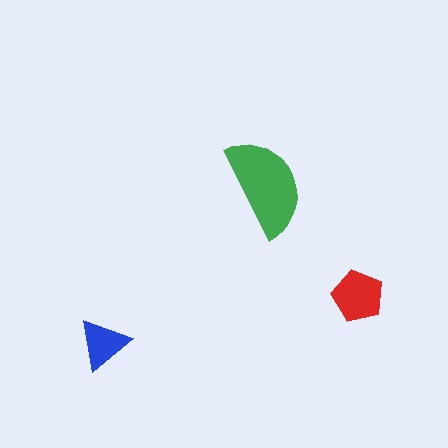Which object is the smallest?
The blue triangle.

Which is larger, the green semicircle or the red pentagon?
The green semicircle.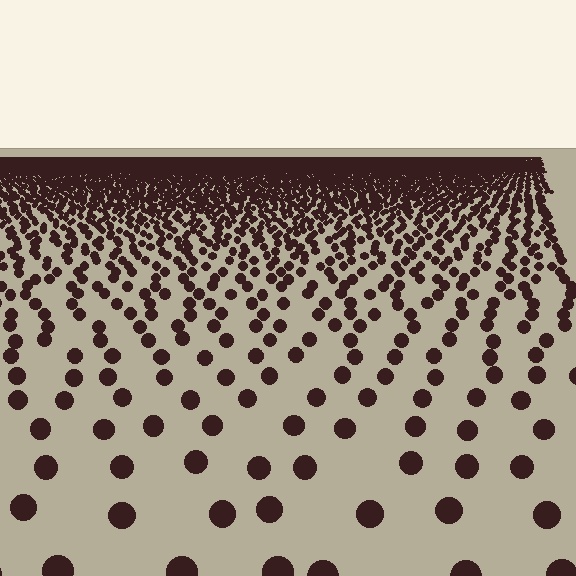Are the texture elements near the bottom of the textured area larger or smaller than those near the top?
Larger. Near the bottom, elements are closer to the viewer and appear at a bigger on-screen size.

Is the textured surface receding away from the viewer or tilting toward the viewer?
The surface is receding away from the viewer. Texture elements get smaller and denser toward the top.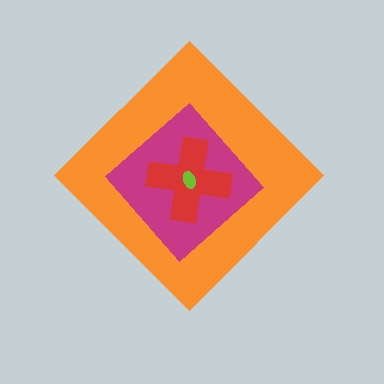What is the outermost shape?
The orange diamond.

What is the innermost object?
The lime ellipse.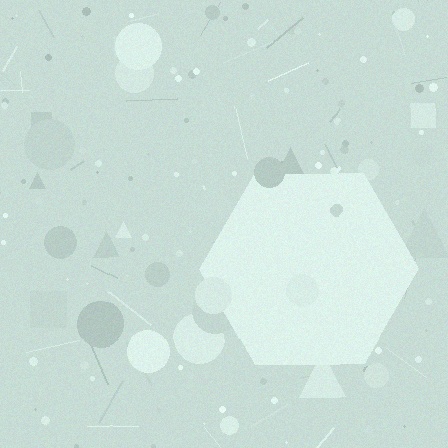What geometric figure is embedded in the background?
A hexagon is embedded in the background.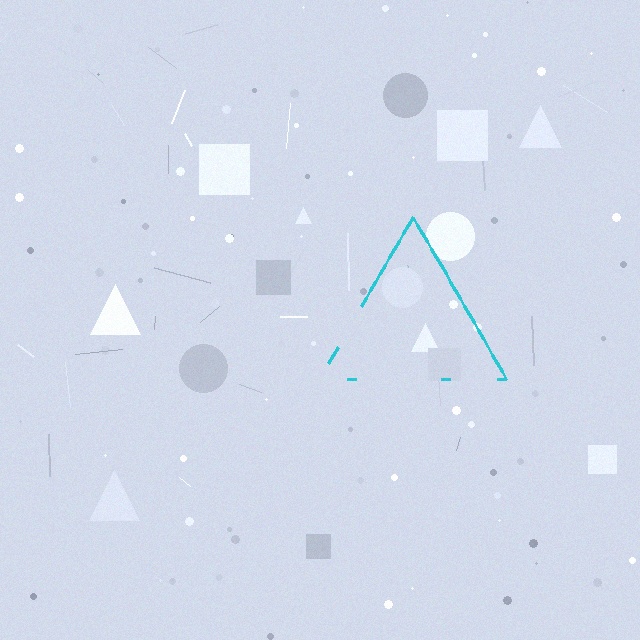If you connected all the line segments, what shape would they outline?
They would outline a triangle.